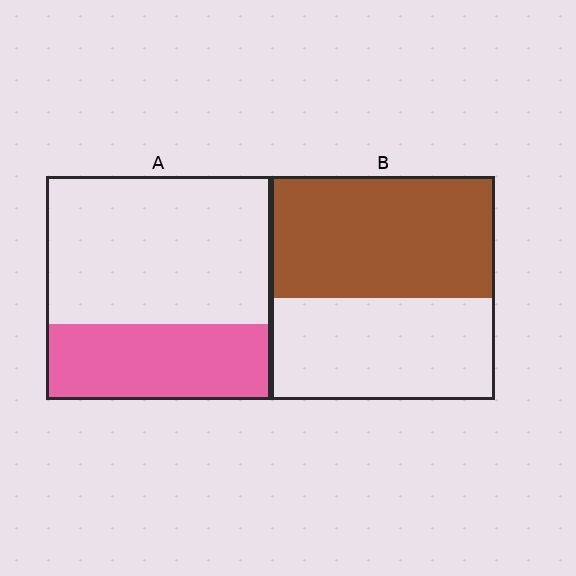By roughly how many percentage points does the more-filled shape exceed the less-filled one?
By roughly 20 percentage points (B over A).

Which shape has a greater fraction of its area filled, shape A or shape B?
Shape B.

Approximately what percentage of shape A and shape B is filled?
A is approximately 35% and B is approximately 55%.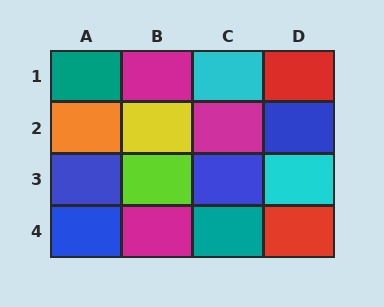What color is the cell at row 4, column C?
Teal.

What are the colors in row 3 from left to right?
Blue, lime, blue, cyan.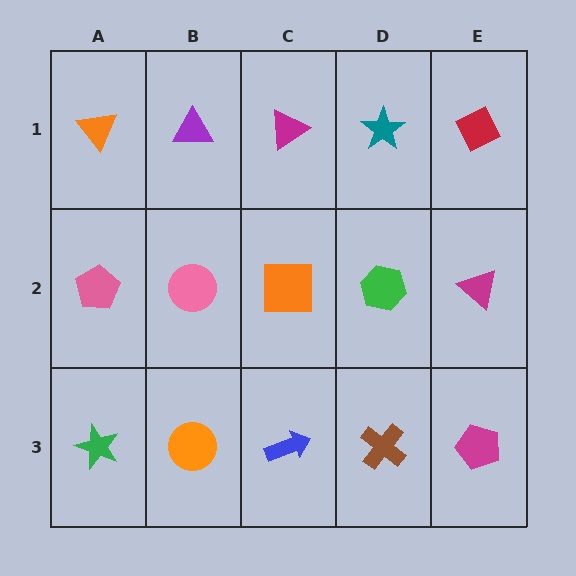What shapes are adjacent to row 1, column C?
An orange square (row 2, column C), a purple triangle (row 1, column B), a teal star (row 1, column D).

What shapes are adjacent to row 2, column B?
A purple triangle (row 1, column B), an orange circle (row 3, column B), a pink pentagon (row 2, column A), an orange square (row 2, column C).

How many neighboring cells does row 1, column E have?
2.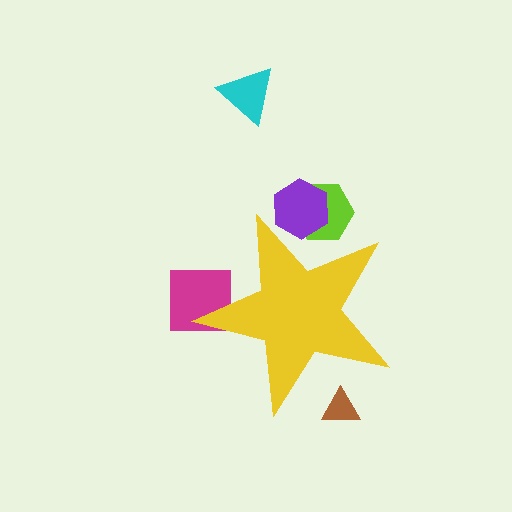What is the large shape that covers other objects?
A yellow star.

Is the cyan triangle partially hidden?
No, the cyan triangle is fully visible.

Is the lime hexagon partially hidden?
Yes, the lime hexagon is partially hidden behind the yellow star.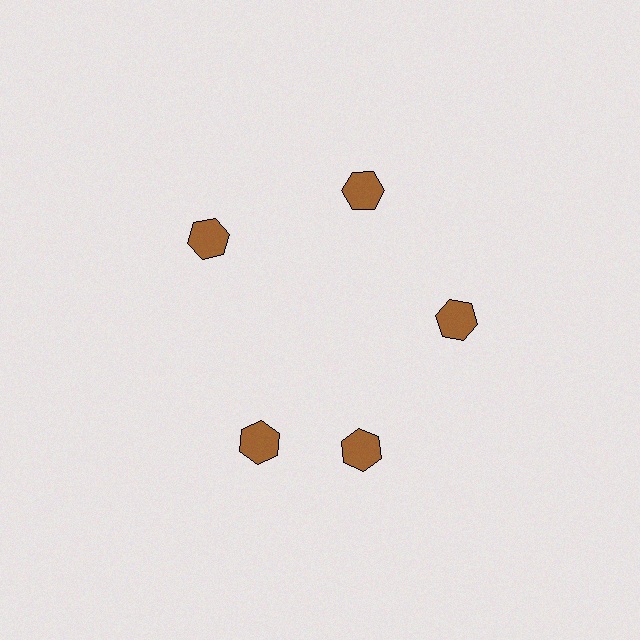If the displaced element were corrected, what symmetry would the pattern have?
It would have 5-fold rotational symmetry — the pattern would map onto itself every 72 degrees.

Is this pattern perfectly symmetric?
No. The 5 brown hexagons are arranged in a ring, but one element near the 8 o'clock position is rotated out of alignment along the ring, breaking the 5-fold rotational symmetry.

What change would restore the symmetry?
The symmetry would be restored by rotating it back into even spacing with its neighbors so that all 5 hexagons sit at equal angles and equal distance from the center.